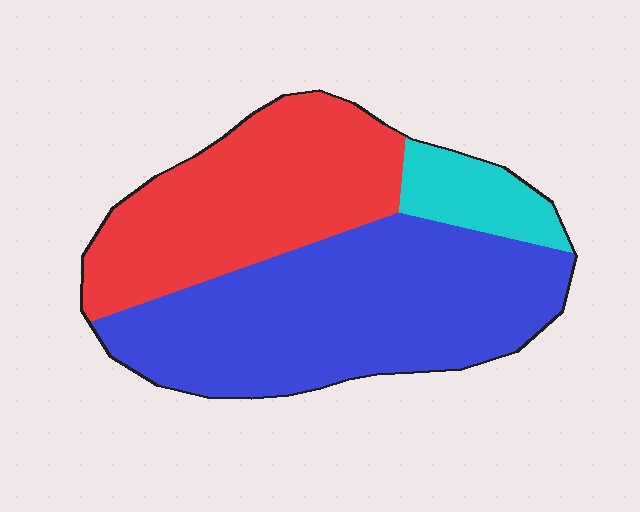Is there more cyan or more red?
Red.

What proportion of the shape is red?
Red covers 37% of the shape.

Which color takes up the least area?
Cyan, at roughly 10%.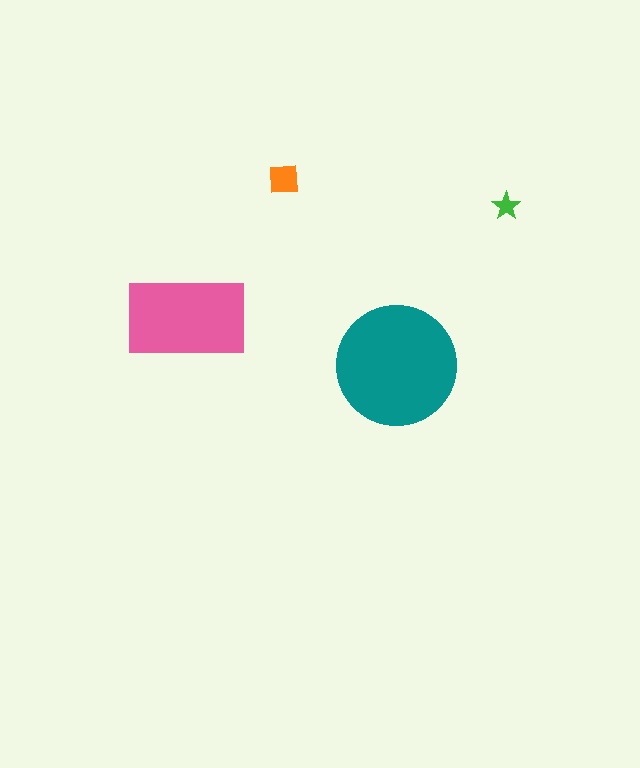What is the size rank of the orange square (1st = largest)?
3rd.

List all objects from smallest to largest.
The green star, the orange square, the pink rectangle, the teal circle.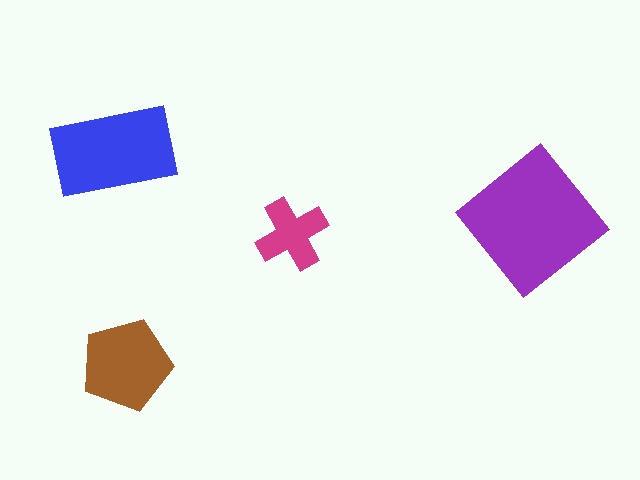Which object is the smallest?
The magenta cross.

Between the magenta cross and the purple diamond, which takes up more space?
The purple diamond.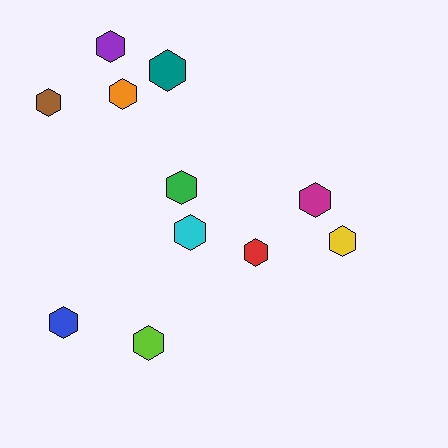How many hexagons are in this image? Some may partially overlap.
There are 11 hexagons.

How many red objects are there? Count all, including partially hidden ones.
There is 1 red object.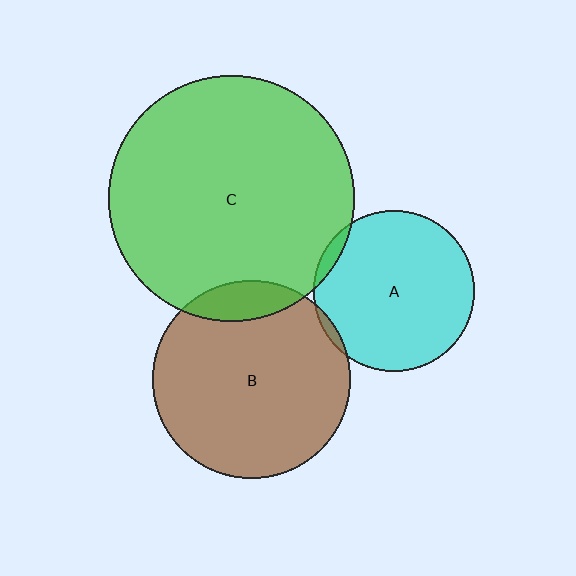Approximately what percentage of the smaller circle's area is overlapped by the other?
Approximately 10%.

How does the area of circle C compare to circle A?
Approximately 2.3 times.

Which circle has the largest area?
Circle C (green).